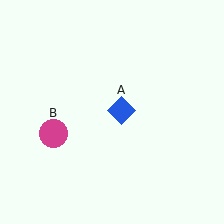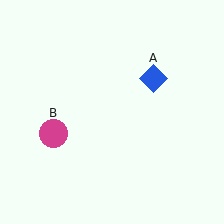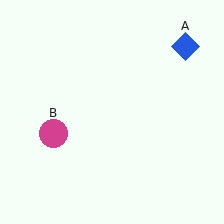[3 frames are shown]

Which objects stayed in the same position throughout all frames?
Magenta circle (object B) remained stationary.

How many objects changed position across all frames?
1 object changed position: blue diamond (object A).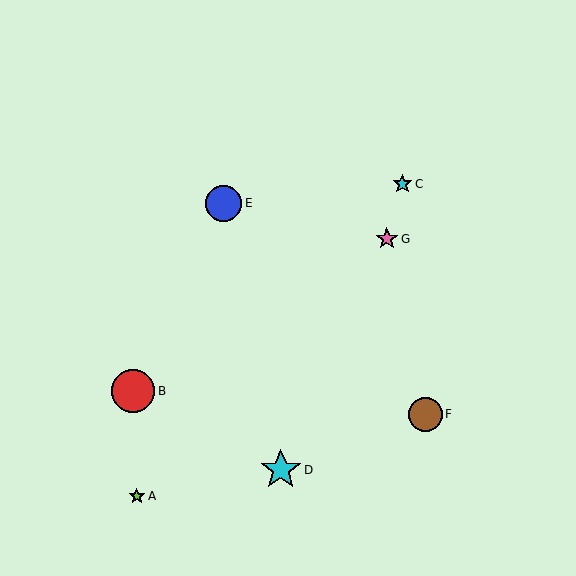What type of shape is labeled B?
Shape B is a red circle.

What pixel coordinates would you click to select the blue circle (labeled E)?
Click at (224, 203) to select the blue circle E.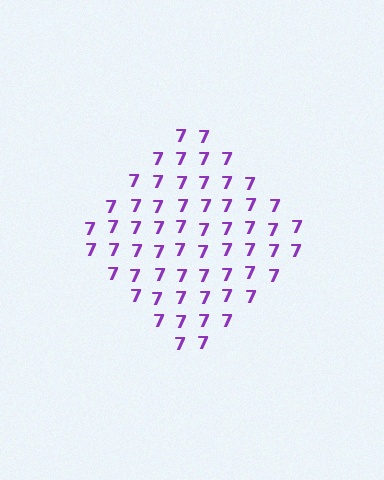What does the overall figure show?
The overall figure shows a diamond.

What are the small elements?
The small elements are digit 7's.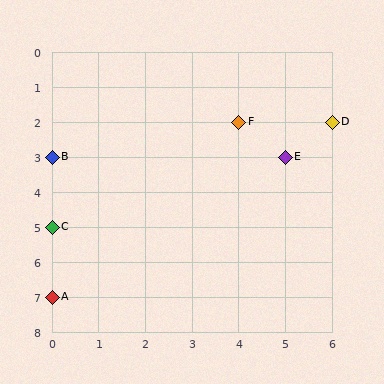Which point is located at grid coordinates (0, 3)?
Point B is at (0, 3).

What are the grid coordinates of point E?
Point E is at grid coordinates (5, 3).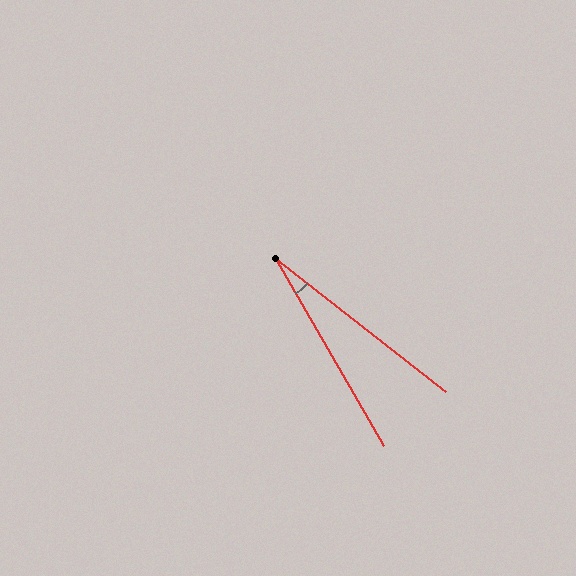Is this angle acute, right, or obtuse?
It is acute.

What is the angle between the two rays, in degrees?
Approximately 22 degrees.